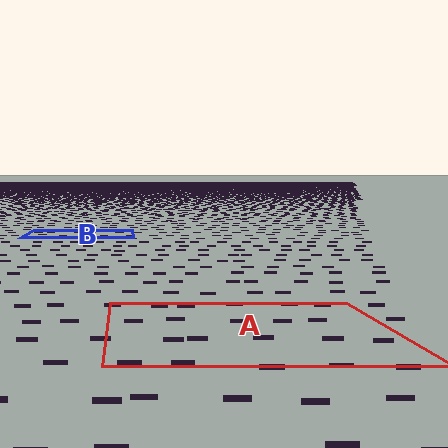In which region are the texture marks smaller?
The texture marks are smaller in region B, because it is farther away.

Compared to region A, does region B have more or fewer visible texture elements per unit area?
Region B has more texture elements per unit area — they are packed more densely because it is farther away.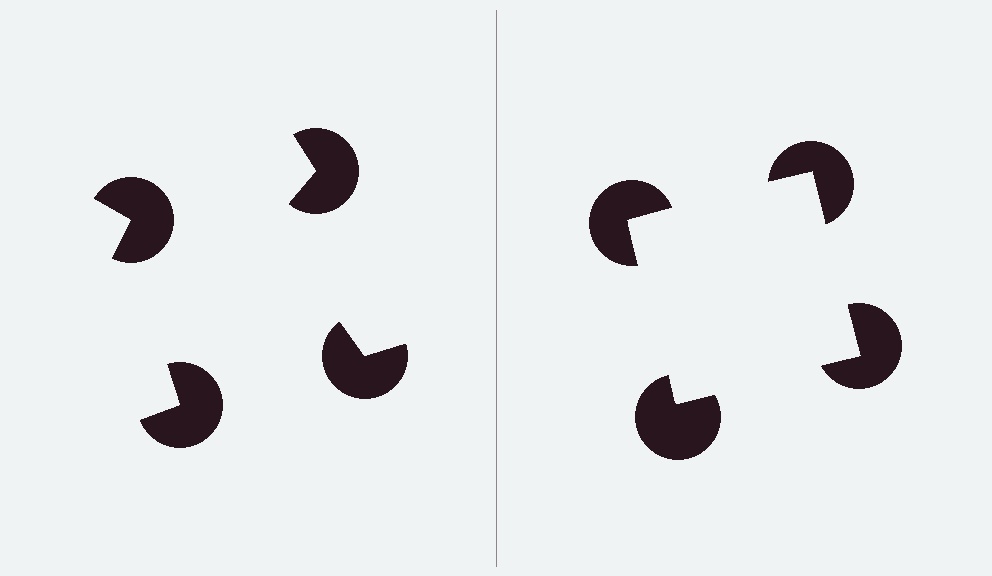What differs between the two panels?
The pac-man discs are positioned identically on both sides; only the wedge orientations differ. On the right they align to a square; on the left they are misaligned.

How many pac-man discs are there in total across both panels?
8 — 4 on each side.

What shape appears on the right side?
An illusory square.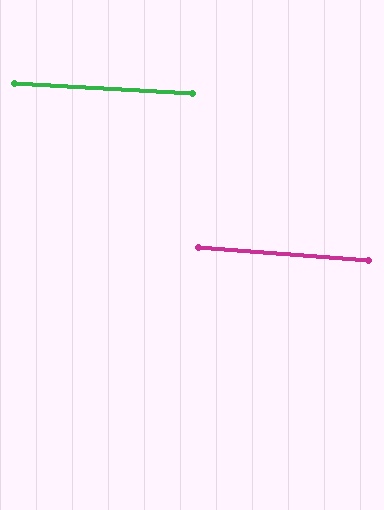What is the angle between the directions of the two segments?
Approximately 1 degree.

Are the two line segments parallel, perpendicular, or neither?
Parallel — their directions differ by only 0.8°.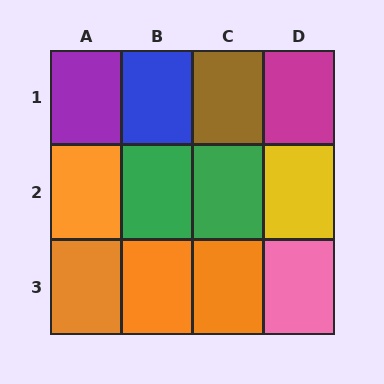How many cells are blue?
1 cell is blue.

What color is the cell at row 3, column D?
Pink.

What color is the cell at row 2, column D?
Yellow.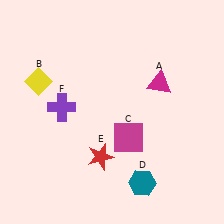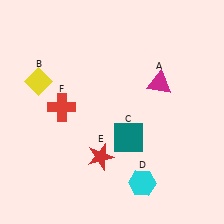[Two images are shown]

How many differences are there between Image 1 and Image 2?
There are 3 differences between the two images.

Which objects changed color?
C changed from magenta to teal. D changed from teal to cyan. F changed from purple to red.